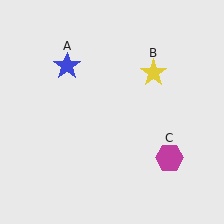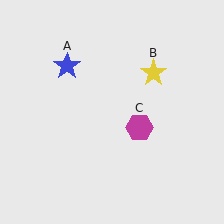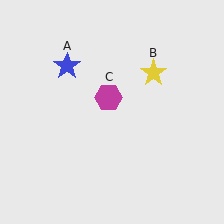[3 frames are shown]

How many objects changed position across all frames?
1 object changed position: magenta hexagon (object C).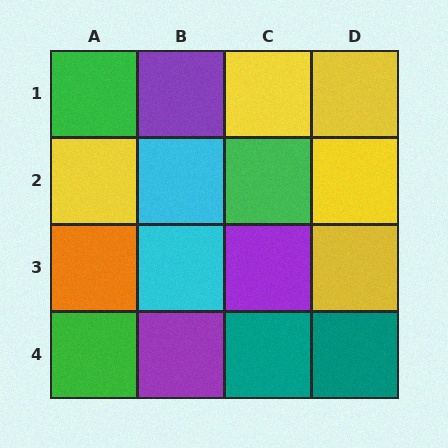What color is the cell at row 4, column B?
Purple.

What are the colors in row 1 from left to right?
Green, purple, yellow, yellow.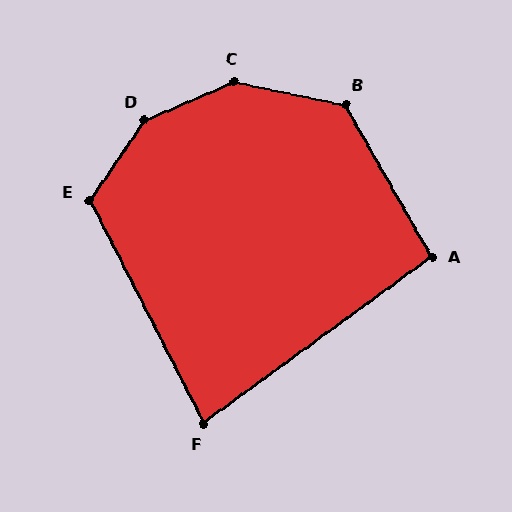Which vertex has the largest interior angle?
D, at approximately 148 degrees.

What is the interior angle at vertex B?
Approximately 131 degrees (obtuse).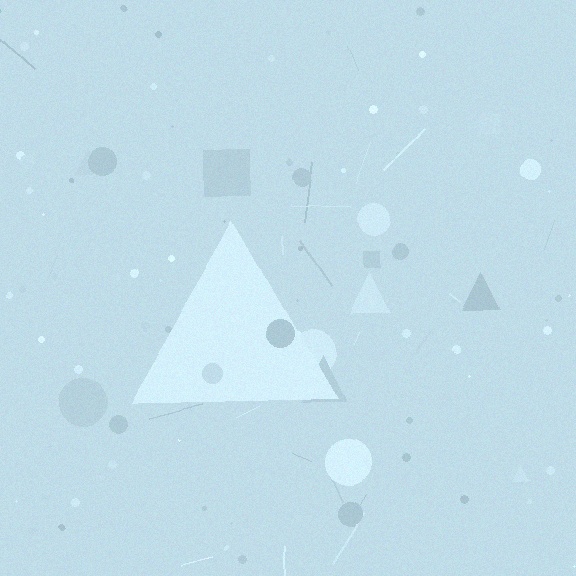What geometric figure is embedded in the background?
A triangle is embedded in the background.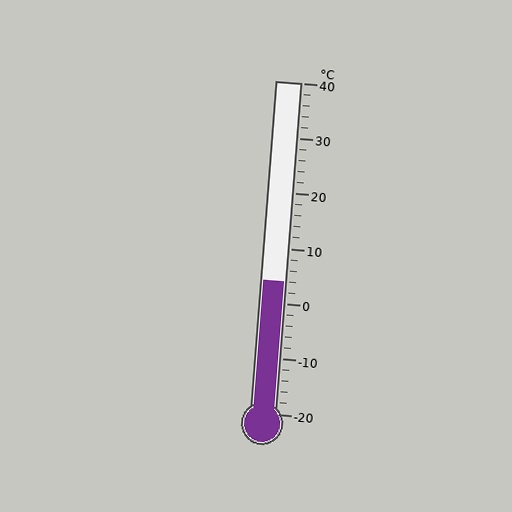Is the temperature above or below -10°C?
The temperature is above -10°C.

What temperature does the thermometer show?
The thermometer shows approximately 4°C.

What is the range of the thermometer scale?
The thermometer scale ranges from -20°C to 40°C.